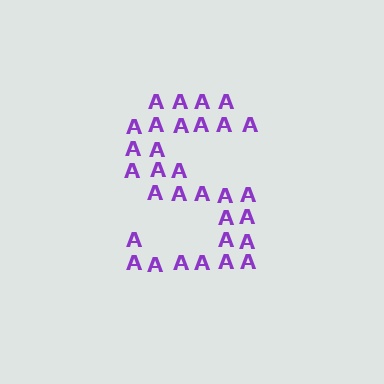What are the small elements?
The small elements are letter A's.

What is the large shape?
The large shape is the letter S.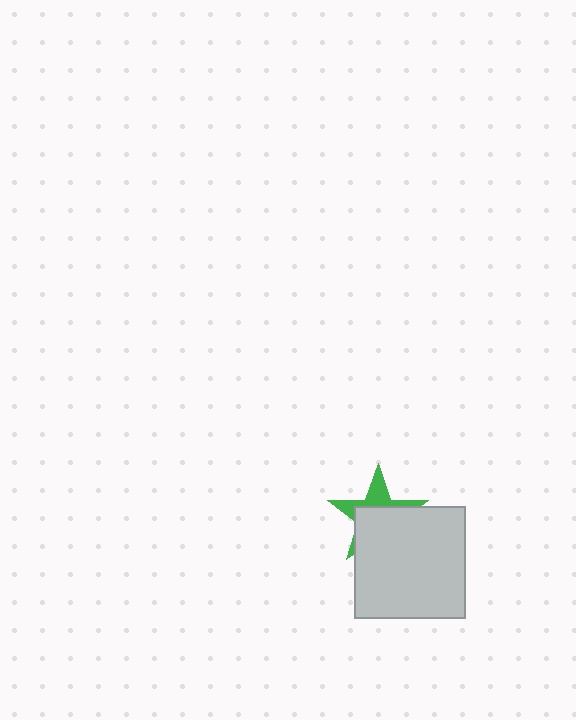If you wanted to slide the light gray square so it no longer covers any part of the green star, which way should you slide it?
Slide it down — that is the most direct way to separate the two shapes.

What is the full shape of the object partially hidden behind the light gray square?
The partially hidden object is a green star.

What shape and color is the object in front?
The object in front is a light gray square.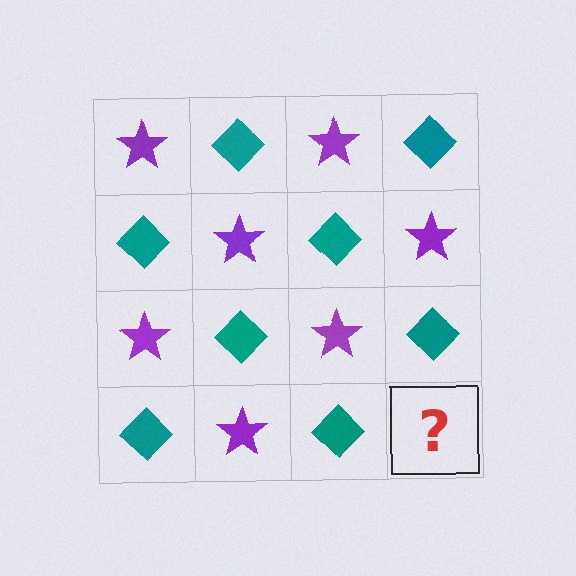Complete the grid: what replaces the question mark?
The question mark should be replaced with a purple star.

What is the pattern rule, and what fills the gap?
The rule is that it alternates purple star and teal diamond in a checkerboard pattern. The gap should be filled with a purple star.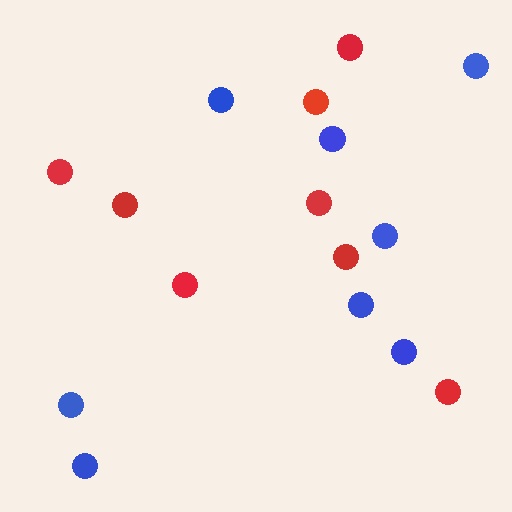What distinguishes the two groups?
There are 2 groups: one group of red circles (8) and one group of blue circles (8).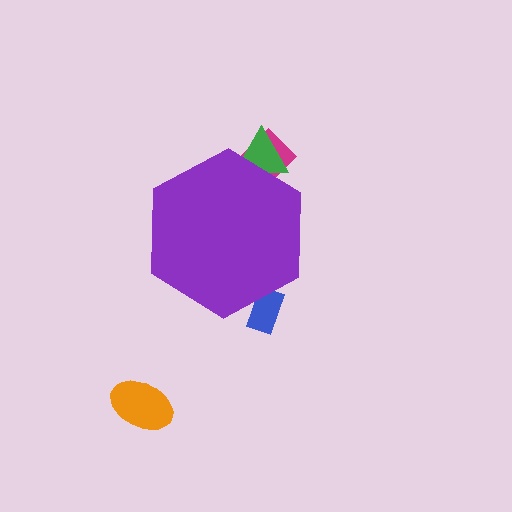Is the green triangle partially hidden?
Yes, the green triangle is partially hidden behind the purple hexagon.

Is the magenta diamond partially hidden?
Yes, the magenta diamond is partially hidden behind the purple hexagon.